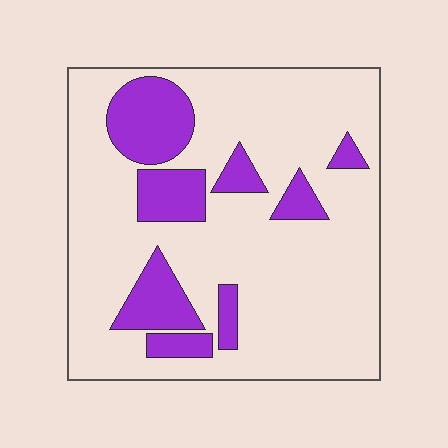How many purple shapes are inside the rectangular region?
8.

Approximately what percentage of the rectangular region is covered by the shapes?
Approximately 20%.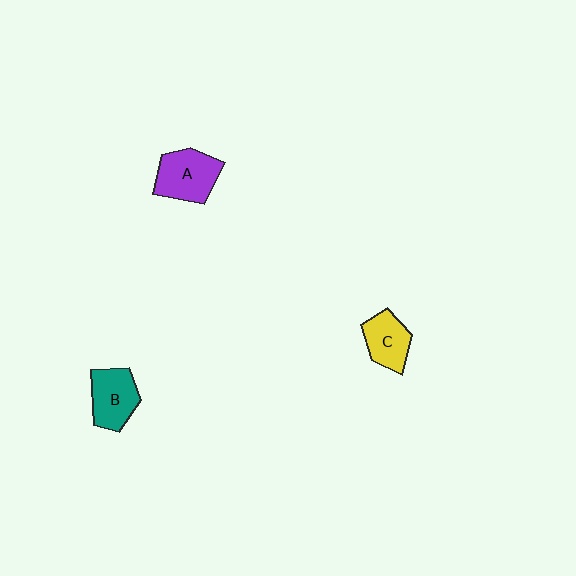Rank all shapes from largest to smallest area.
From largest to smallest: A (purple), B (teal), C (yellow).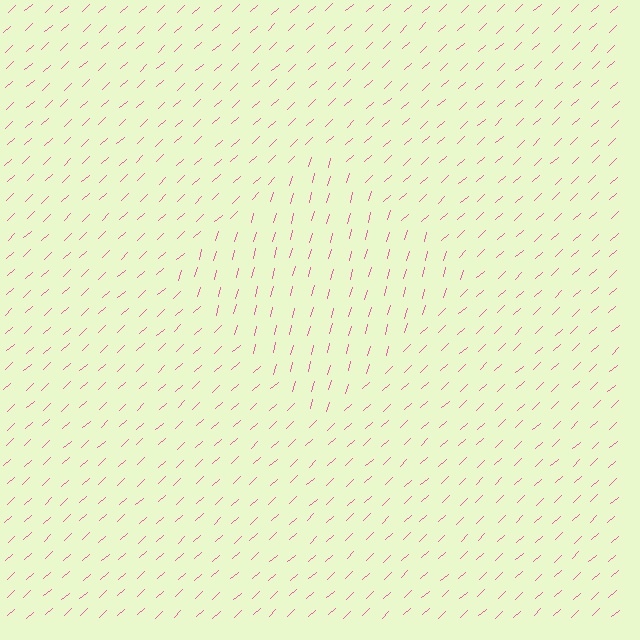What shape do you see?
I see a diamond.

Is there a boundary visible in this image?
Yes, there is a texture boundary formed by a change in line orientation.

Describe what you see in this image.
The image is filled with small pink line segments. A diamond region in the image has lines oriented differently from the surrounding lines, creating a visible texture boundary.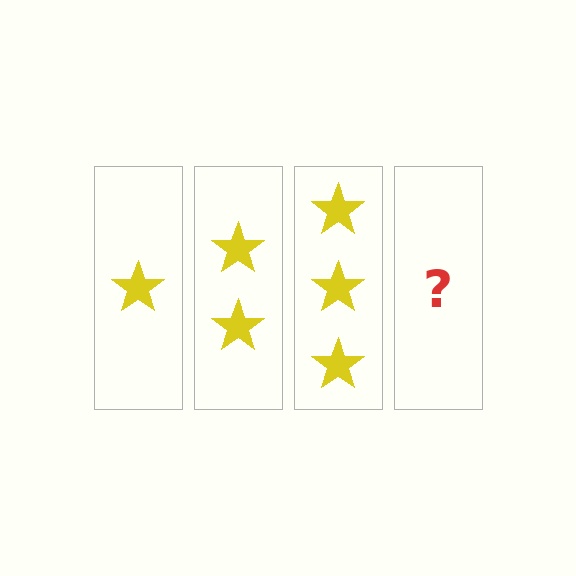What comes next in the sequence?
The next element should be 4 stars.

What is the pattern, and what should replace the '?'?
The pattern is that each step adds one more star. The '?' should be 4 stars.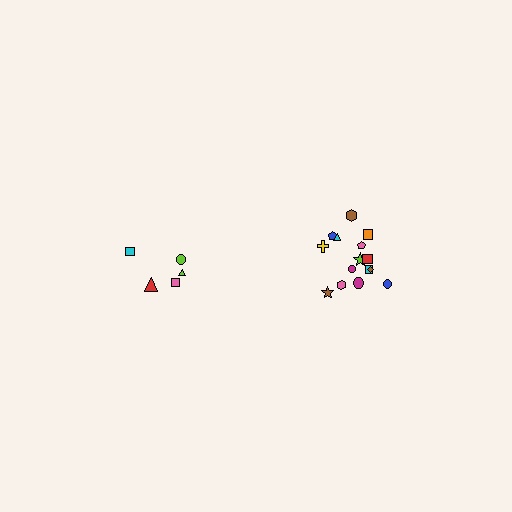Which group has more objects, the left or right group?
The right group.